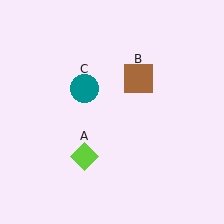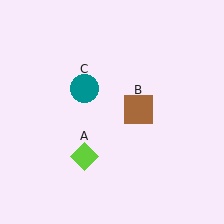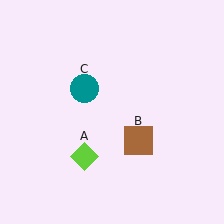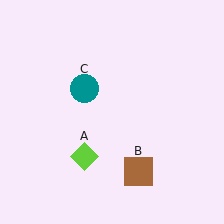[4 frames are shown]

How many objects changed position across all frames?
1 object changed position: brown square (object B).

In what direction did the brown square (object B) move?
The brown square (object B) moved down.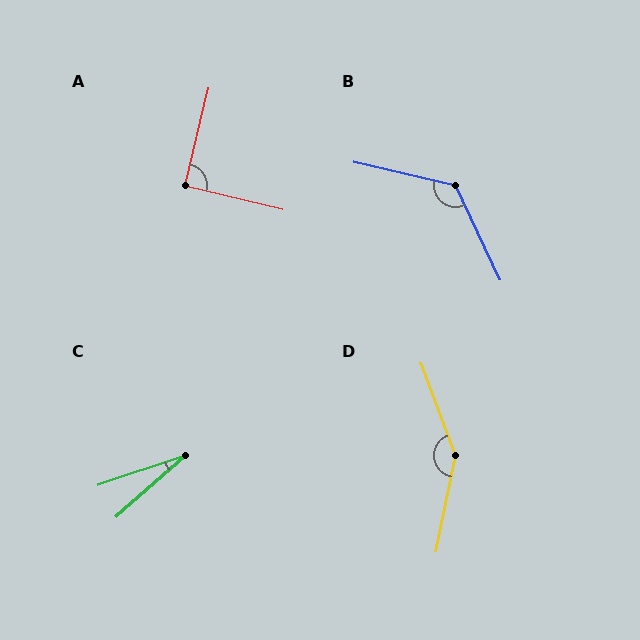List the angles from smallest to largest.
C (23°), A (90°), B (128°), D (148°).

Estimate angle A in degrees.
Approximately 90 degrees.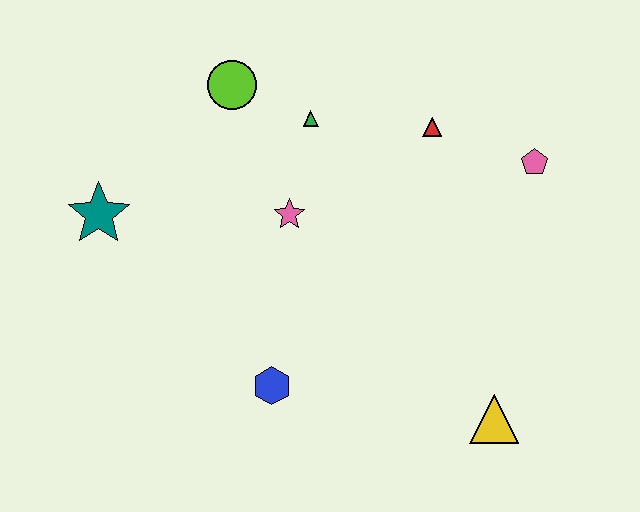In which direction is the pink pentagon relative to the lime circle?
The pink pentagon is to the right of the lime circle.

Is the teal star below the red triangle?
Yes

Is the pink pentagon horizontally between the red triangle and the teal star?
No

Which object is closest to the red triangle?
The pink pentagon is closest to the red triangle.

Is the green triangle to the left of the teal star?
No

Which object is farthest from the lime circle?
The yellow triangle is farthest from the lime circle.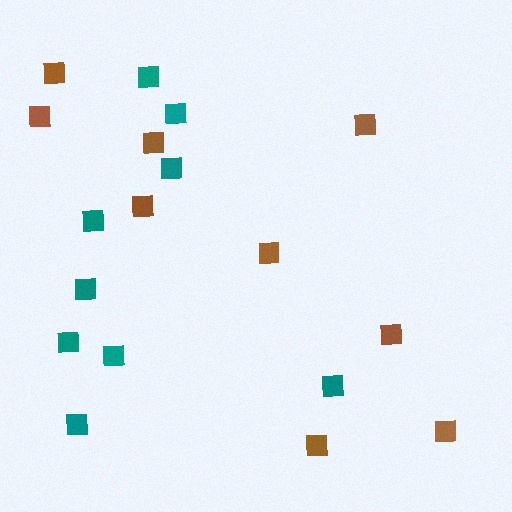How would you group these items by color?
There are 2 groups: one group of teal squares (9) and one group of brown squares (9).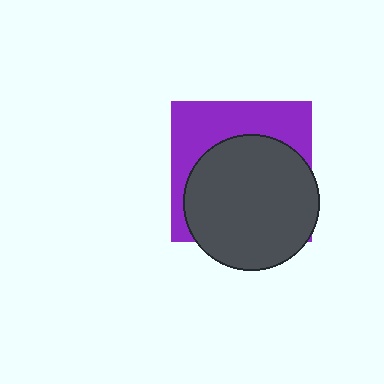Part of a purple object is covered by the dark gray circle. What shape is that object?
It is a square.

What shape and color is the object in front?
The object in front is a dark gray circle.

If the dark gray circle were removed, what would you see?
You would see the complete purple square.